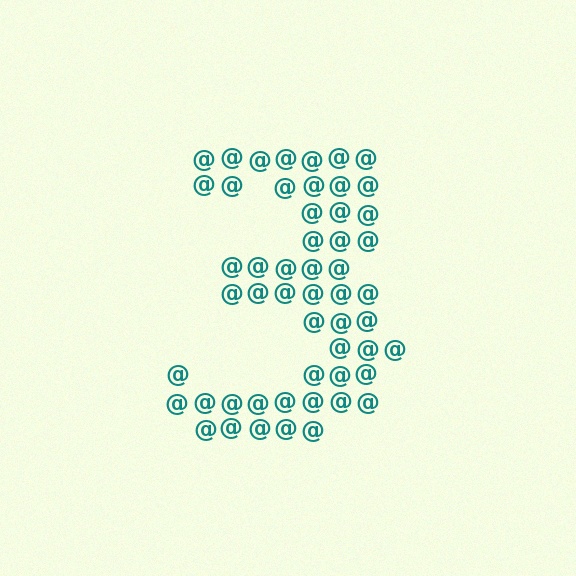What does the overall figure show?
The overall figure shows the digit 3.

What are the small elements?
The small elements are at signs.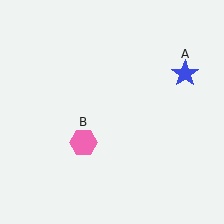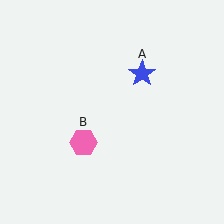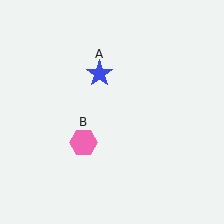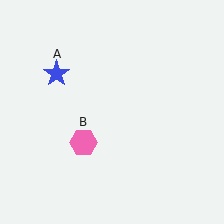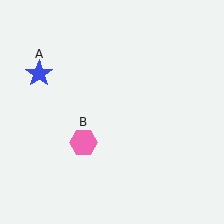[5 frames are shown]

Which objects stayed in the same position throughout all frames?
Pink hexagon (object B) remained stationary.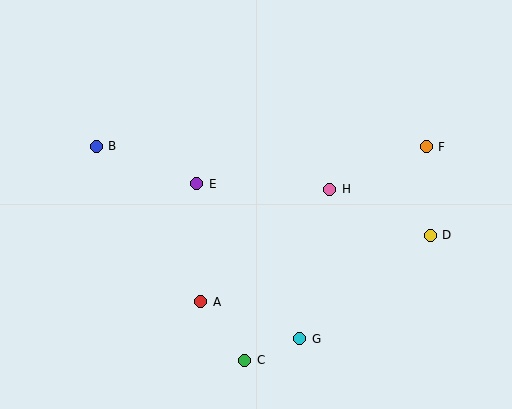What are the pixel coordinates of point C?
Point C is at (245, 360).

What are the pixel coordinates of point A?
Point A is at (201, 302).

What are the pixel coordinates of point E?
Point E is at (197, 184).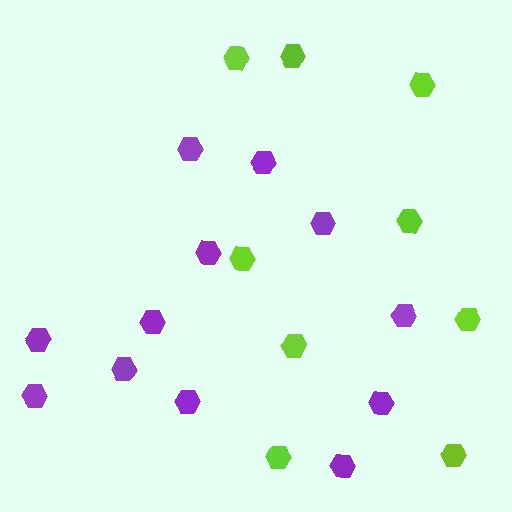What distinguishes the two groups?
There are 2 groups: one group of purple hexagons (12) and one group of lime hexagons (9).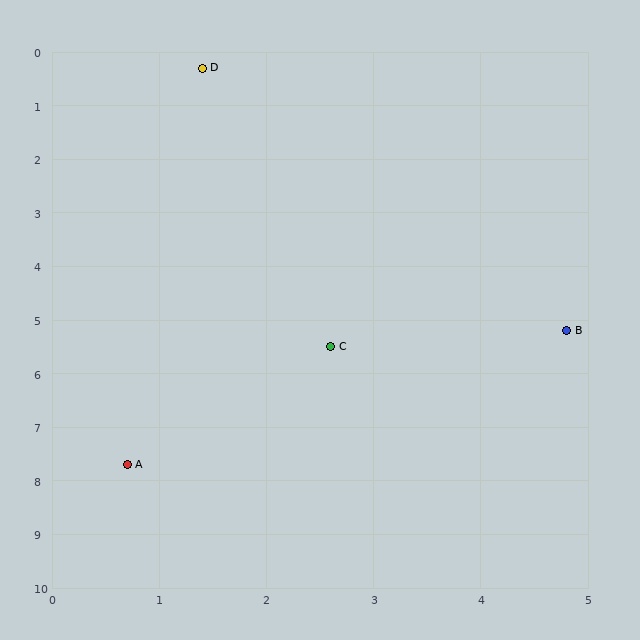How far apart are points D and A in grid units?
Points D and A are about 7.4 grid units apart.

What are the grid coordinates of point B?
Point B is at approximately (4.8, 5.2).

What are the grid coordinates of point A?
Point A is at approximately (0.7, 7.7).